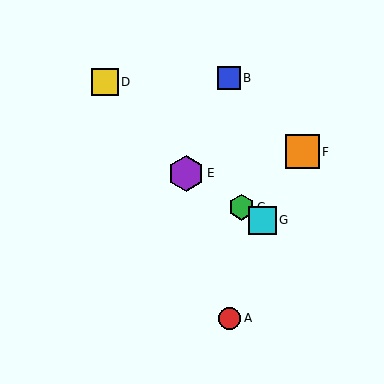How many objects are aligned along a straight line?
3 objects (C, E, G) are aligned along a straight line.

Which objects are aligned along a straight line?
Objects C, E, G are aligned along a straight line.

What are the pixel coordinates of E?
Object E is at (186, 173).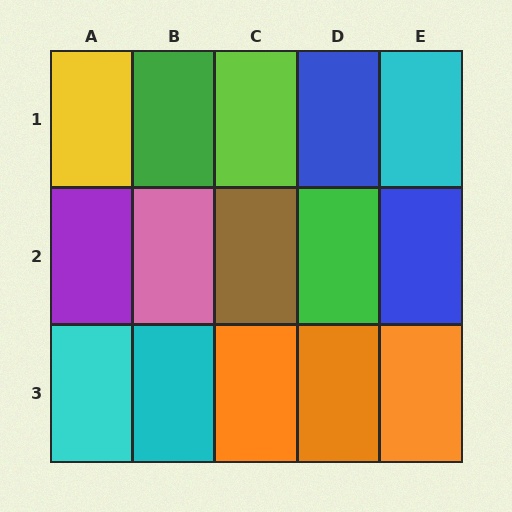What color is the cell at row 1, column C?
Lime.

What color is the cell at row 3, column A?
Cyan.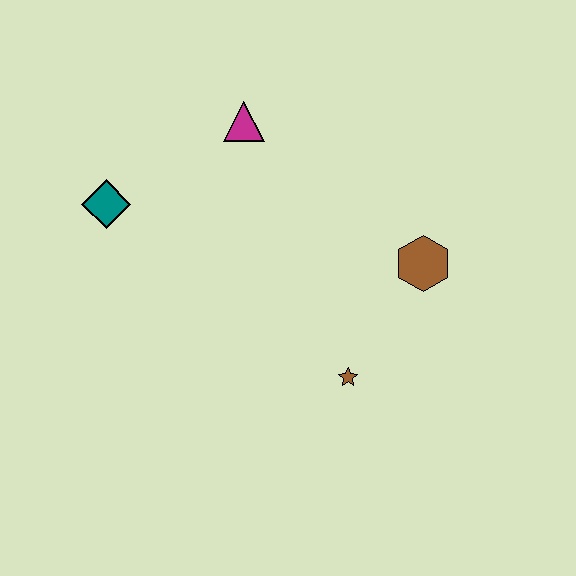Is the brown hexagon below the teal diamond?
Yes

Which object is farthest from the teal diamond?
The brown hexagon is farthest from the teal diamond.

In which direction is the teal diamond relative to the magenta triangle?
The teal diamond is to the left of the magenta triangle.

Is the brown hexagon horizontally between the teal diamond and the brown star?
No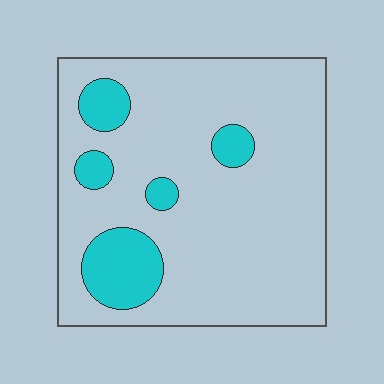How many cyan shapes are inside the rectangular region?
5.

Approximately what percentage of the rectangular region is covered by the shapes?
Approximately 15%.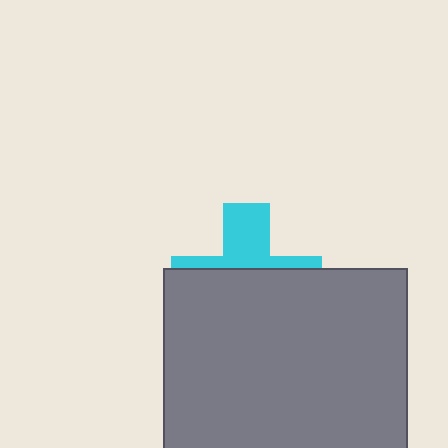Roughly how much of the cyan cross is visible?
A small part of it is visible (roughly 36%).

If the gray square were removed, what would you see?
You would see the complete cyan cross.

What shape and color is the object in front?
The object in front is a gray square.